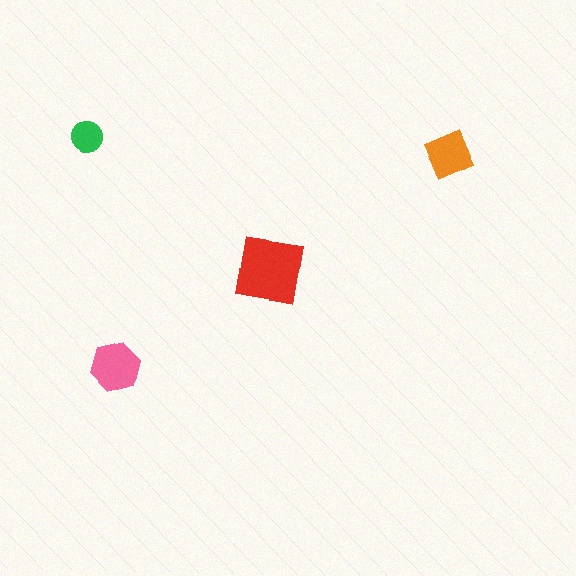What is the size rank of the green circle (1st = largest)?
4th.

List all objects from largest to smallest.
The red square, the pink hexagon, the orange square, the green circle.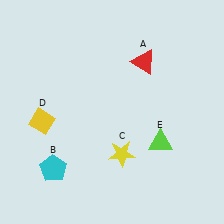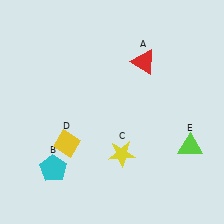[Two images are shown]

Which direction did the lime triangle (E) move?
The lime triangle (E) moved right.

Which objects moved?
The objects that moved are: the yellow diamond (D), the lime triangle (E).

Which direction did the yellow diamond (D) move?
The yellow diamond (D) moved right.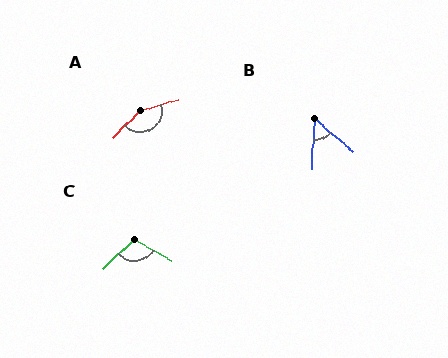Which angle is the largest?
A, at approximately 152 degrees.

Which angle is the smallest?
B, at approximately 53 degrees.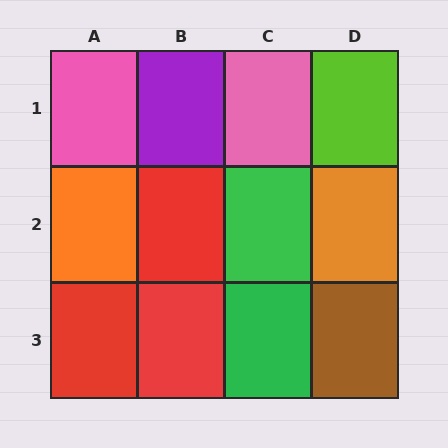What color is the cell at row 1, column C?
Pink.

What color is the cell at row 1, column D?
Lime.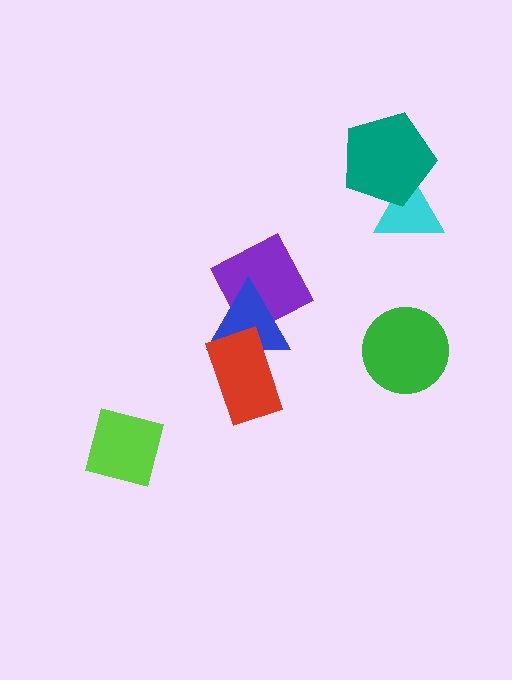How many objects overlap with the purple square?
1 object overlaps with the purple square.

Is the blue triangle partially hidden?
Yes, it is partially covered by another shape.